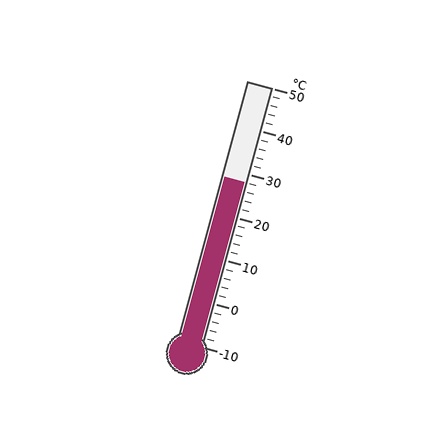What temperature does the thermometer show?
The thermometer shows approximately 28°C.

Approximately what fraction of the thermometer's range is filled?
The thermometer is filled to approximately 65% of its range.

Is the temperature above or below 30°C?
The temperature is below 30°C.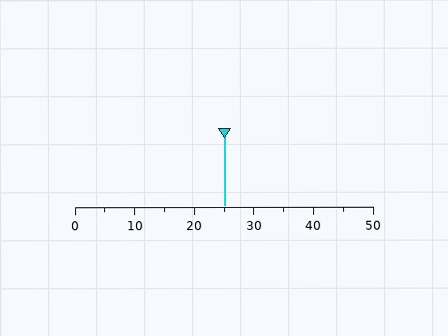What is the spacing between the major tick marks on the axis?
The major ticks are spaced 10 apart.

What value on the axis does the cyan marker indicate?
The marker indicates approximately 25.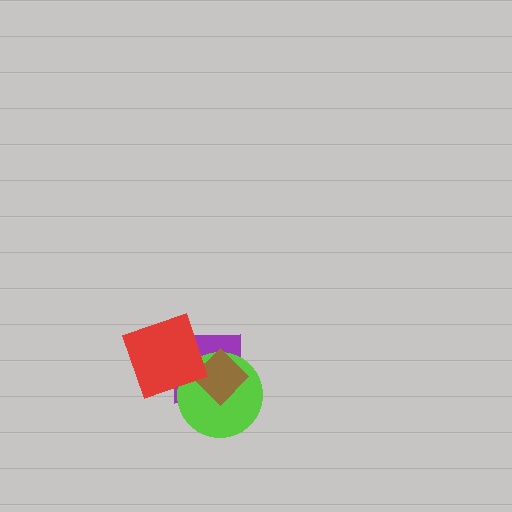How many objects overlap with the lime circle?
3 objects overlap with the lime circle.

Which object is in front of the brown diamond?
The red diamond is in front of the brown diamond.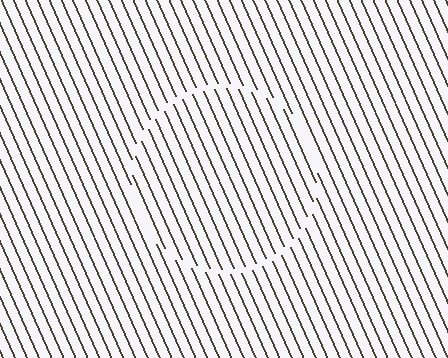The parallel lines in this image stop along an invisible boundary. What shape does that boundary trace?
An illusory circle. The interior of the shape contains the same grating, shifted by half a period — the contour is defined by the phase discontinuity where line-ends from the inner and outer gratings abut.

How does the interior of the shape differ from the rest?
The interior of the shape contains the same grating, shifted by half a period — the contour is defined by the phase discontinuity where line-ends from the inner and outer gratings abut.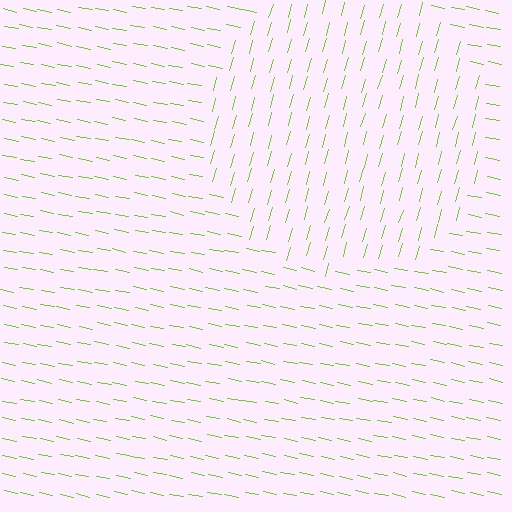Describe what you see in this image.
The image is filled with small lime line segments. A circle region in the image has lines oriented differently from the surrounding lines, creating a visible texture boundary.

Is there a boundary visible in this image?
Yes, there is a texture boundary formed by a change in line orientation.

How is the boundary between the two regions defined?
The boundary is defined purely by a change in line orientation (approximately 86 degrees difference). All lines are the same color and thickness.